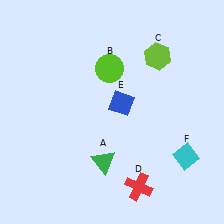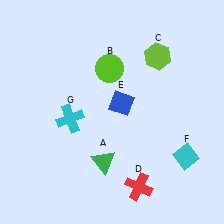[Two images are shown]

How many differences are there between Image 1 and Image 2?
There is 1 difference between the two images.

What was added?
A cyan cross (G) was added in Image 2.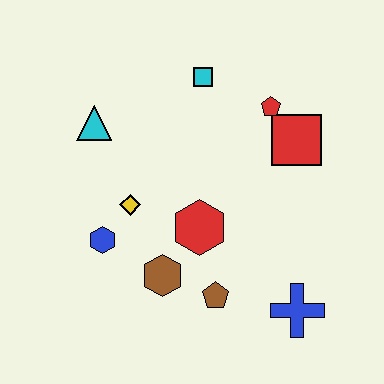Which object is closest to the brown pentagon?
The brown hexagon is closest to the brown pentagon.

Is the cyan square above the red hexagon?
Yes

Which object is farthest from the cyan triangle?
The blue cross is farthest from the cyan triangle.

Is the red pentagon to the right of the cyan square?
Yes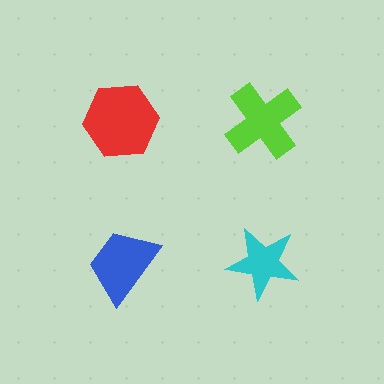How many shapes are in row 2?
2 shapes.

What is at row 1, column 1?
A red hexagon.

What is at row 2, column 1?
A blue trapezoid.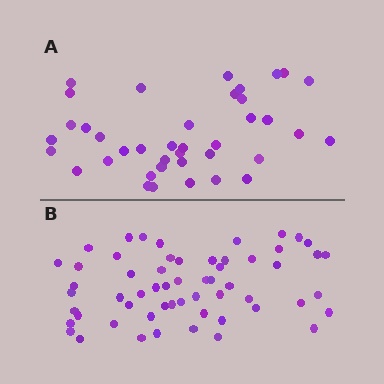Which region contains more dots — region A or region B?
Region B (the bottom region) has more dots.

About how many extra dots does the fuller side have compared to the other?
Region B has approximately 20 more dots than region A.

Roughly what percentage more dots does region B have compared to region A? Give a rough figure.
About 50% more.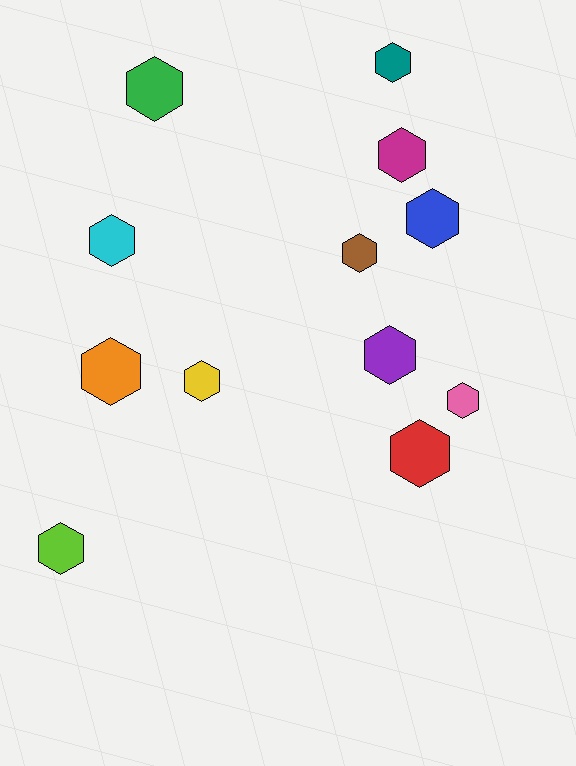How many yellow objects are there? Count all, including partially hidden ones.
There is 1 yellow object.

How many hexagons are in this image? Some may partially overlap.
There are 12 hexagons.